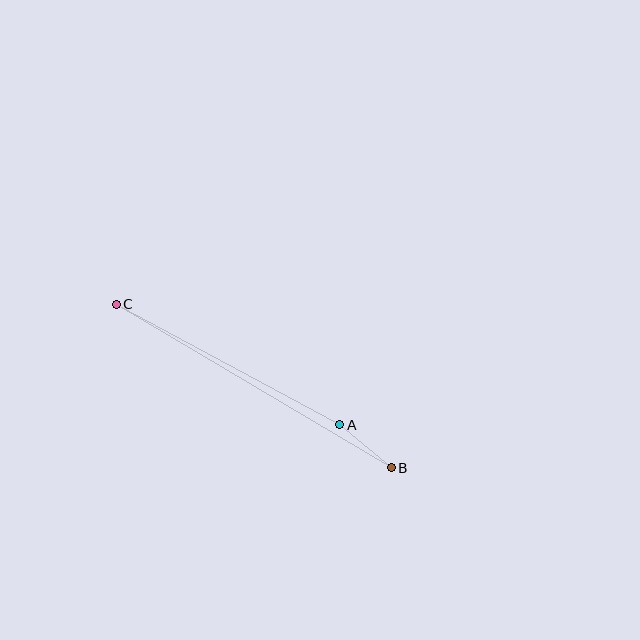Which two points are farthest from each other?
Points B and C are farthest from each other.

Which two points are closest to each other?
Points A and B are closest to each other.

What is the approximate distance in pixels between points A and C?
The distance between A and C is approximately 254 pixels.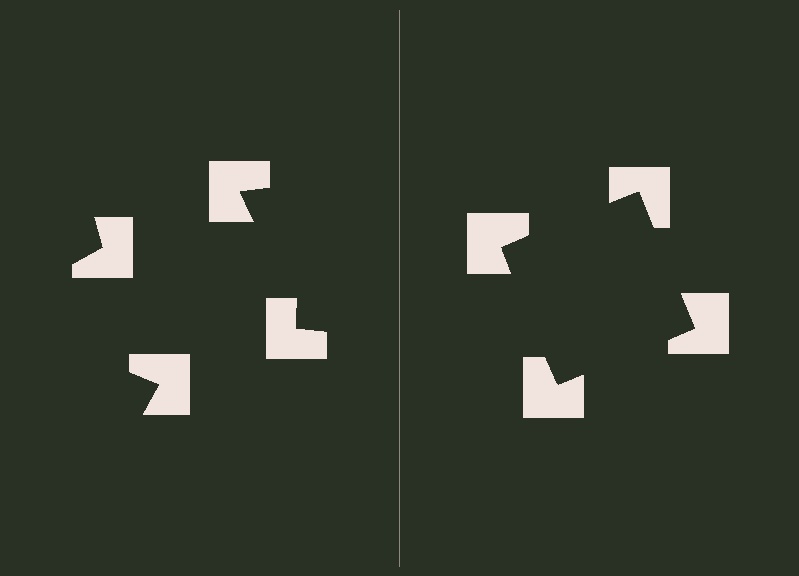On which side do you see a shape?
An illusory square appears on the right side. On the left side the wedge cuts are rotated, so no coherent shape forms.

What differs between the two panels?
The notched squares are positioned identically on both sides; only the wedge orientations differ. On the right they align to a square; on the left they are misaligned.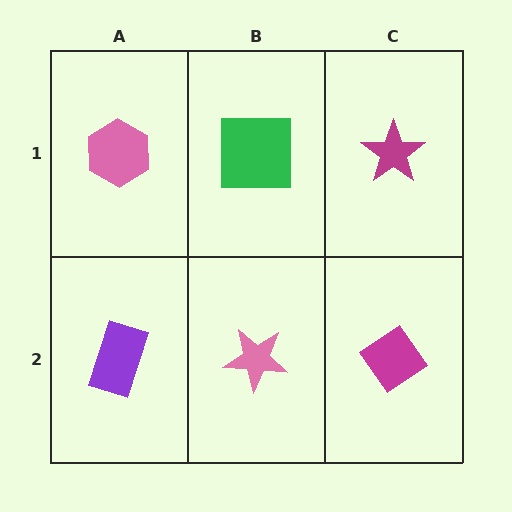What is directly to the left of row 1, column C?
A green square.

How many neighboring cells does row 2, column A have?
2.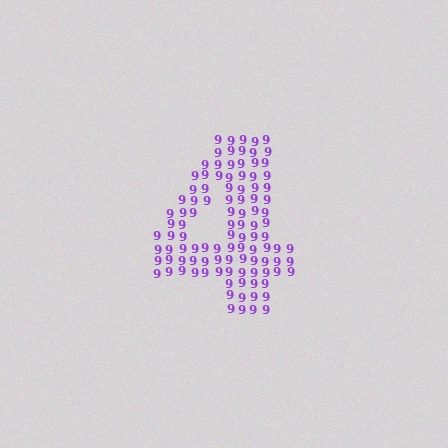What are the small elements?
The small elements are digit 9's.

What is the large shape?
The large shape is the digit 4.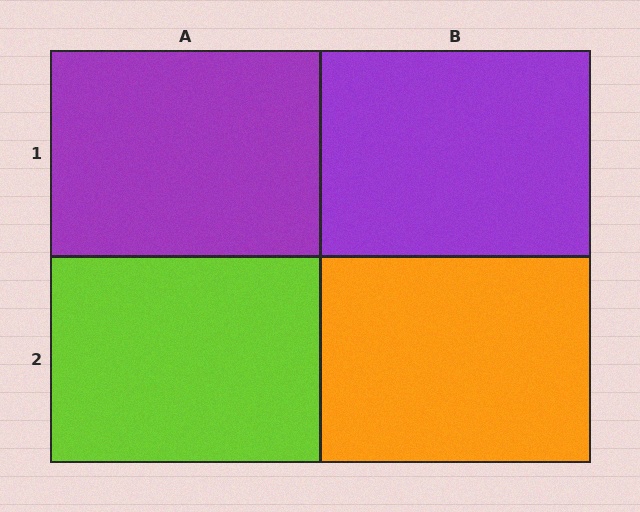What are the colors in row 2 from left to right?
Lime, orange.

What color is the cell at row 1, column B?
Purple.